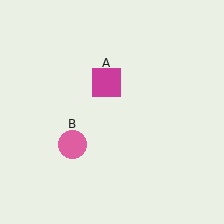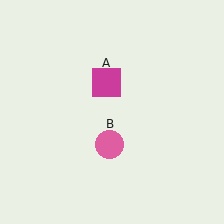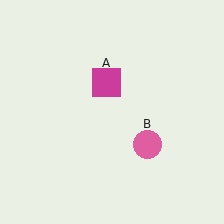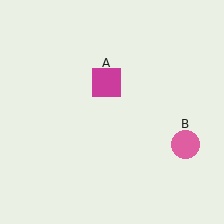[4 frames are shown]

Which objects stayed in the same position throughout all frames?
Magenta square (object A) remained stationary.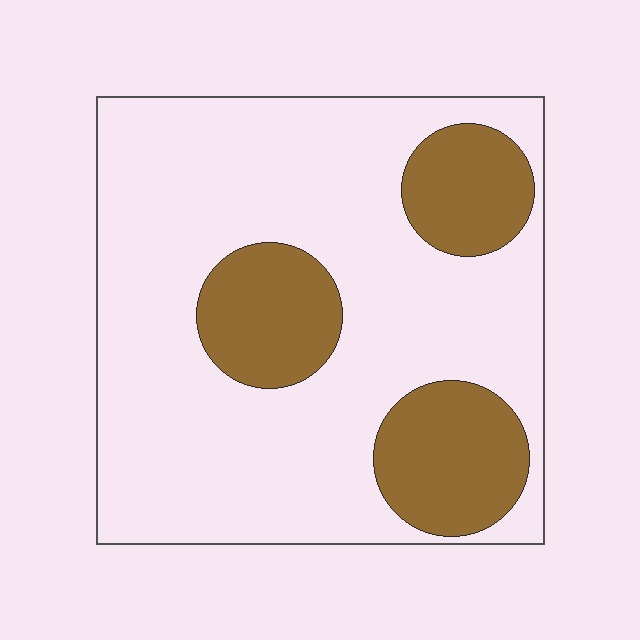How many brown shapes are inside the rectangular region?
3.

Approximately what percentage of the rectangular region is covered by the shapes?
Approximately 25%.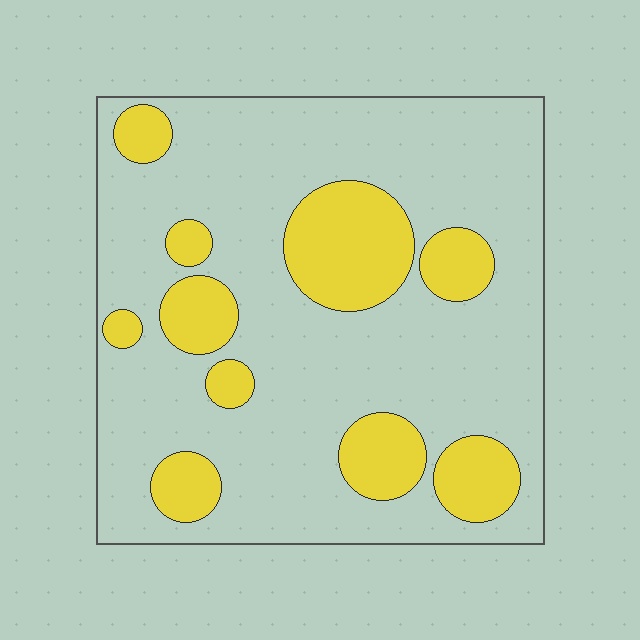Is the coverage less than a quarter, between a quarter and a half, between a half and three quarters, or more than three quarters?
Less than a quarter.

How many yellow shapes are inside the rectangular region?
10.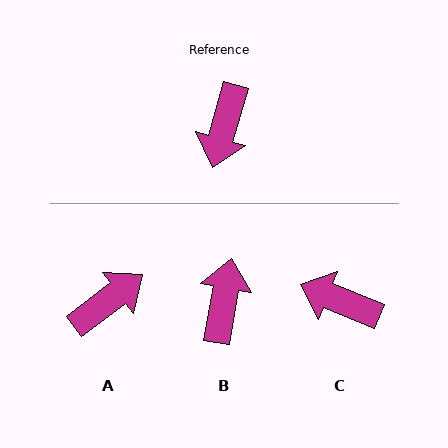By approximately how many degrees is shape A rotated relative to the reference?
Approximately 143 degrees counter-clockwise.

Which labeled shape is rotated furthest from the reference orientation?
B, about 174 degrees away.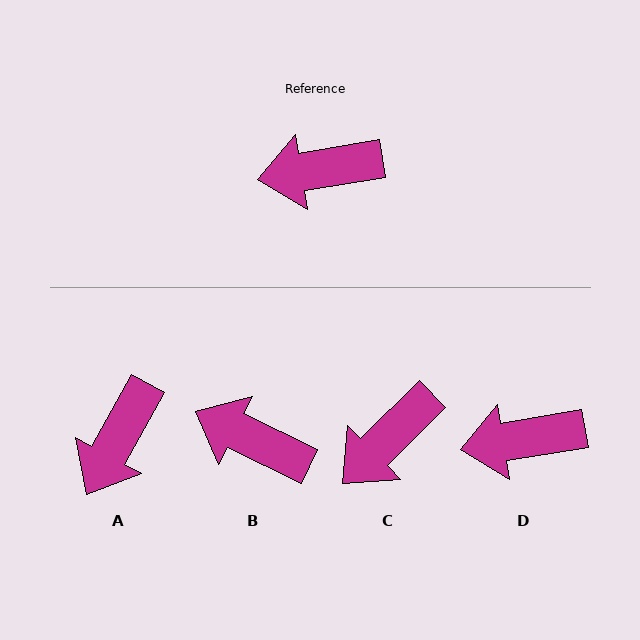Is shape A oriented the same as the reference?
No, it is off by about 52 degrees.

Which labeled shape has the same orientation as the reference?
D.